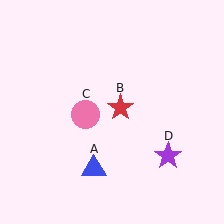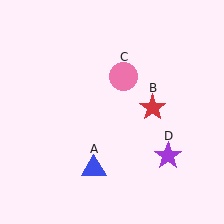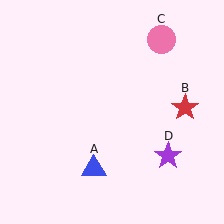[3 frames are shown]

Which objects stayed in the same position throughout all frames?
Blue triangle (object A) and purple star (object D) remained stationary.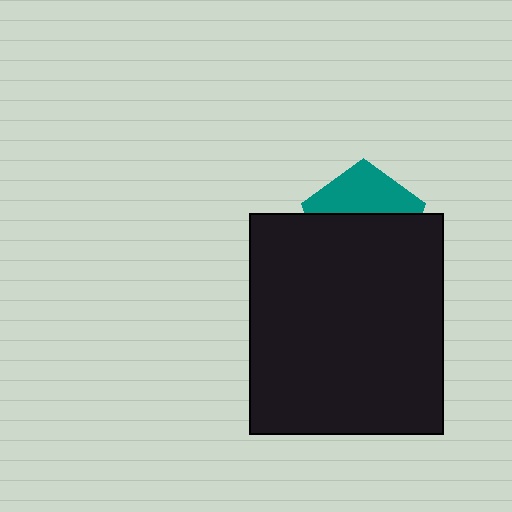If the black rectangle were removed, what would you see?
You would see the complete teal pentagon.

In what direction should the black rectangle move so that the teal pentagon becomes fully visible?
The black rectangle should move down. That is the shortest direction to clear the overlap and leave the teal pentagon fully visible.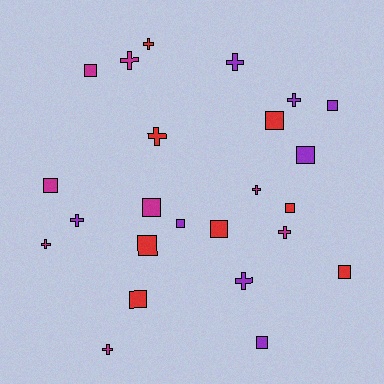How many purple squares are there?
There are 4 purple squares.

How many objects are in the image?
There are 24 objects.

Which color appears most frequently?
Magenta, with 8 objects.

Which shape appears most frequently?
Square, with 13 objects.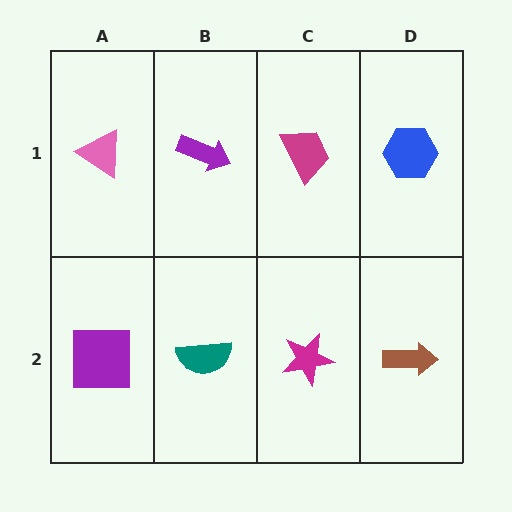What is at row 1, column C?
A magenta trapezoid.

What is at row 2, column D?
A brown arrow.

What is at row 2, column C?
A magenta star.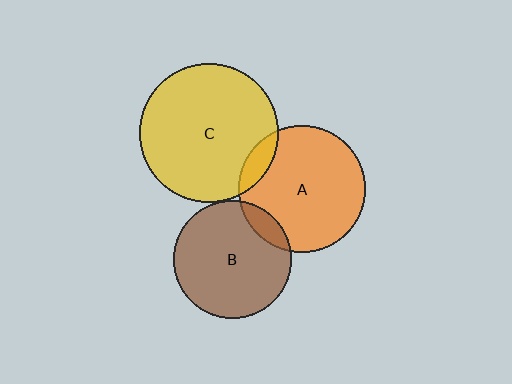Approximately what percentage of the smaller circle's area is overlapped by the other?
Approximately 5%.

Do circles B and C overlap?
Yes.